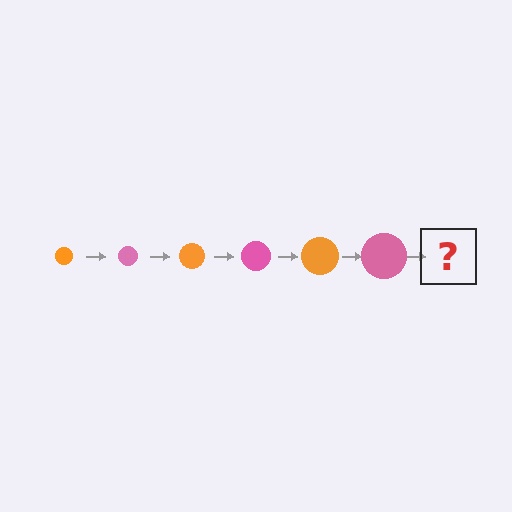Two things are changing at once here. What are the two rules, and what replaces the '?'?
The two rules are that the circle grows larger each step and the color cycles through orange and pink. The '?' should be an orange circle, larger than the previous one.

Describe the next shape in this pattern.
It should be an orange circle, larger than the previous one.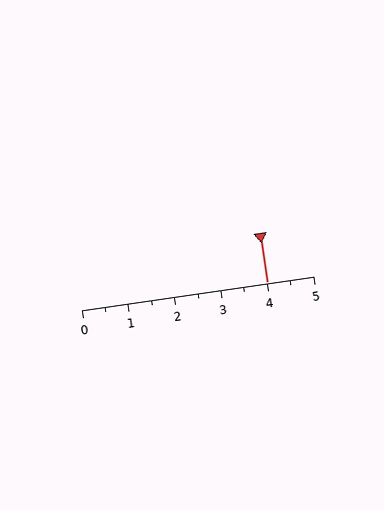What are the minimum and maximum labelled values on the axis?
The axis runs from 0 to 5.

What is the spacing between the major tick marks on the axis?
The major ticks are spaced 1 apart.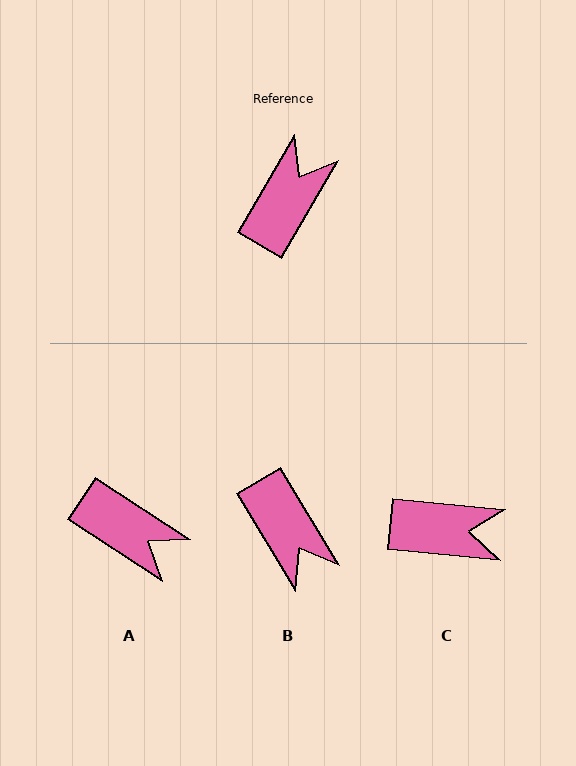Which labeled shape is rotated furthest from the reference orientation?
B, about 119 degrees away.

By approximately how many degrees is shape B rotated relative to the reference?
Approximately 119 degrees clockwise.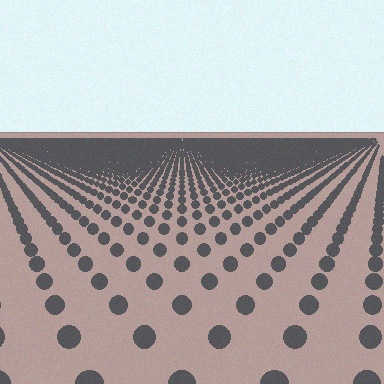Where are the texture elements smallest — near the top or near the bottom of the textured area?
Near the top.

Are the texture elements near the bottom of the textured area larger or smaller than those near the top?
Larger. Near the bottom, elements are closer to the viewer and appear at a bigger on-screen size.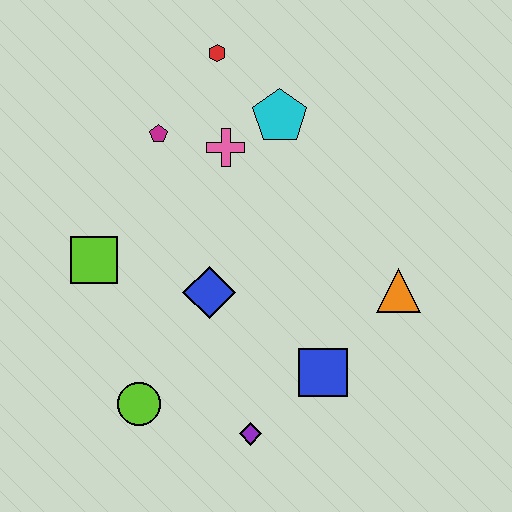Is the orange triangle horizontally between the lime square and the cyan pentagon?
No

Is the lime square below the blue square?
No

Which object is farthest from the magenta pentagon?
The purple diamond is farthest from the magenta pentagon.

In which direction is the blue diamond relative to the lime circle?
The blue diamond is above the lime circle.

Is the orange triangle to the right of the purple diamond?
Yes